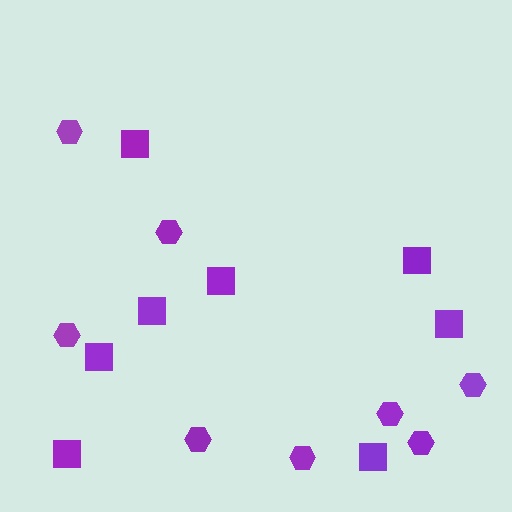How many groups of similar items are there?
There are 2 groups: one group of squares (8) and one group of hexagons (8).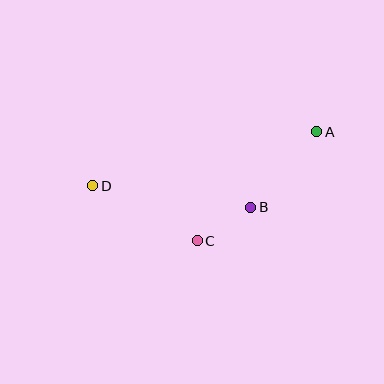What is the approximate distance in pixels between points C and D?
The distance between C and D is approximately 118 pixels.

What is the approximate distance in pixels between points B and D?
The distance between B and D is approximately 160 pixels.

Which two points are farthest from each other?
Points A and D are farthest from each other.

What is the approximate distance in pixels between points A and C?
The distance between A and C is approximately 162 pixels.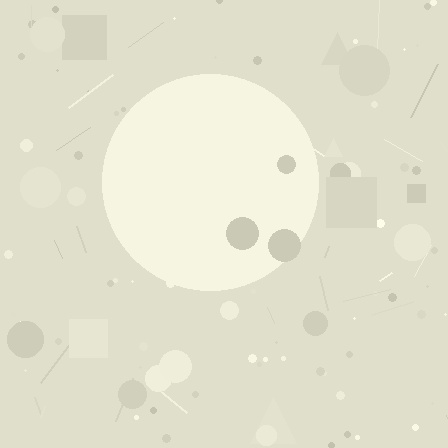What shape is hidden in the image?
A circle is hidden in the image.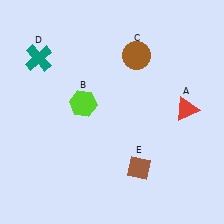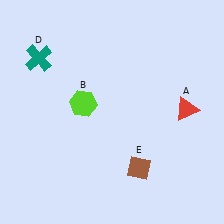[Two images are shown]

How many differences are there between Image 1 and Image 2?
There is 1 difference between the two images.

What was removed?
The brown circle (C) was removed in Image 2.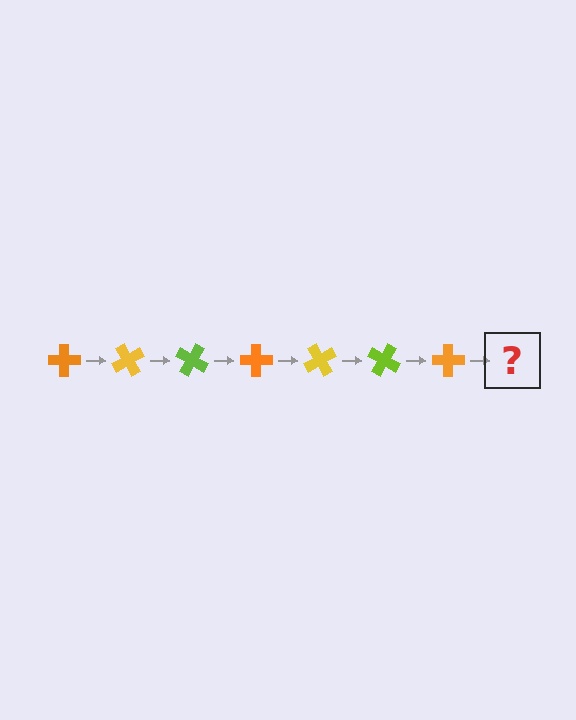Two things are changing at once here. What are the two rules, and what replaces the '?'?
The two rules are that it rotates 60 degrees each step and the color cycles through orange, yellow, and lime. The '?' should be a yellow cross, rotated 420 degrees from the start.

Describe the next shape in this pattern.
It should be a yellow cross, rotated 420 degrees from the start.